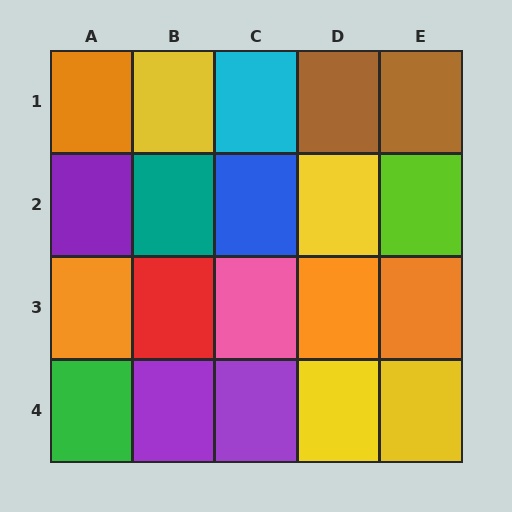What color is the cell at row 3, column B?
Red.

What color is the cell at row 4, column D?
Yellow.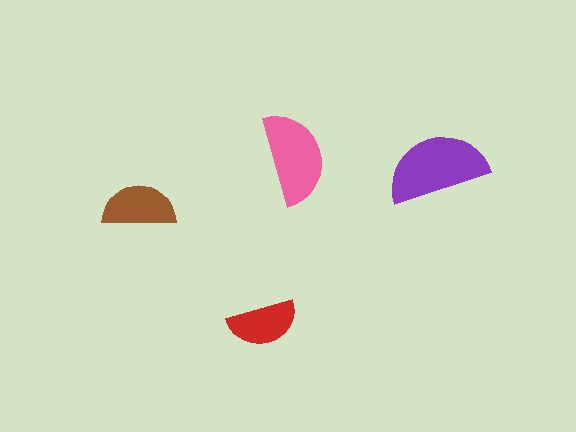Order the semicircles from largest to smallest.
the purple one, the pink one, the brown one, the red one.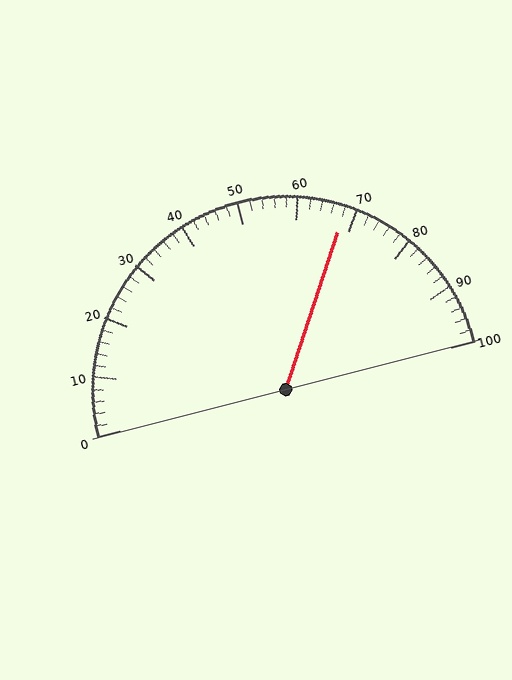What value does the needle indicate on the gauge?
The needle indicates approximately 68.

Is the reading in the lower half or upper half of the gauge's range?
The reading is in the upper half of the range (0 to 100).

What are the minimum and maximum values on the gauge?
The gauge ranges from 0 to 100.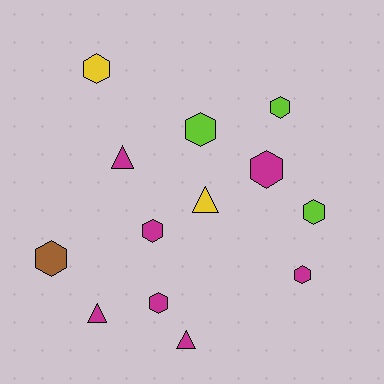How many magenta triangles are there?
There are 3 magenta triangles.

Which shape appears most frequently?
Hexagon, with 9 objects.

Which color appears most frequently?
Magenta, with 7 objects.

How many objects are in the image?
There are 13 objects.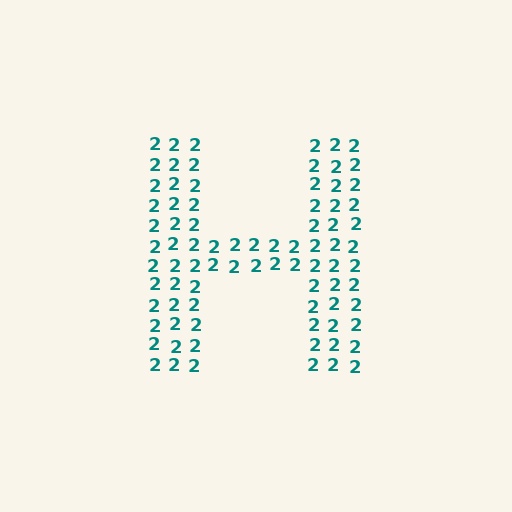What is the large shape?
The large shape is the letter H.